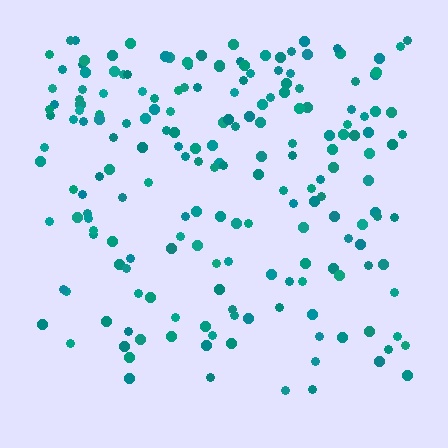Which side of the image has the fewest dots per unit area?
The bottom.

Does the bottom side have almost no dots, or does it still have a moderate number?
Still a moderate number, just noticeably fewer than the top.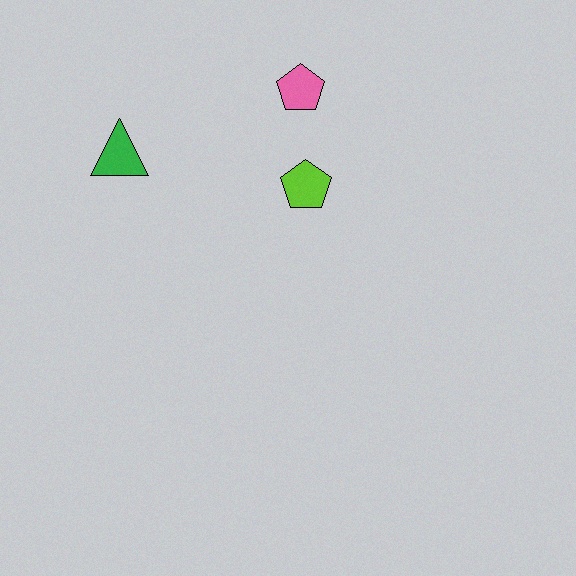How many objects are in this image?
There are 3 objects.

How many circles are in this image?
There are no circles.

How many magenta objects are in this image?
There are no magenta objects.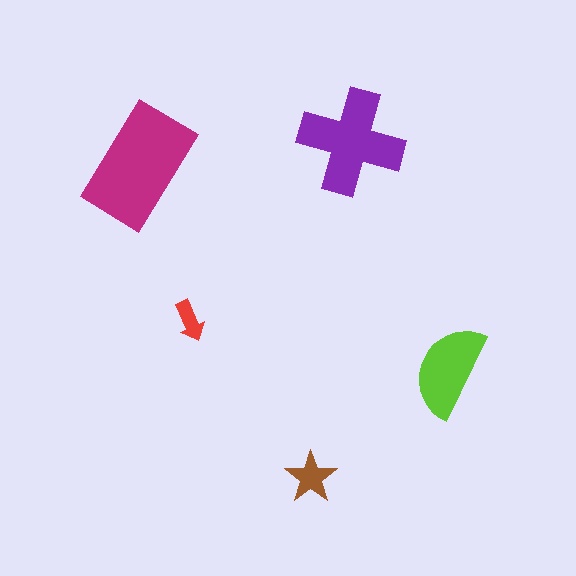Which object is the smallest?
The red arrow.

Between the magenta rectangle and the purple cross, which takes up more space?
The magenta rectangle.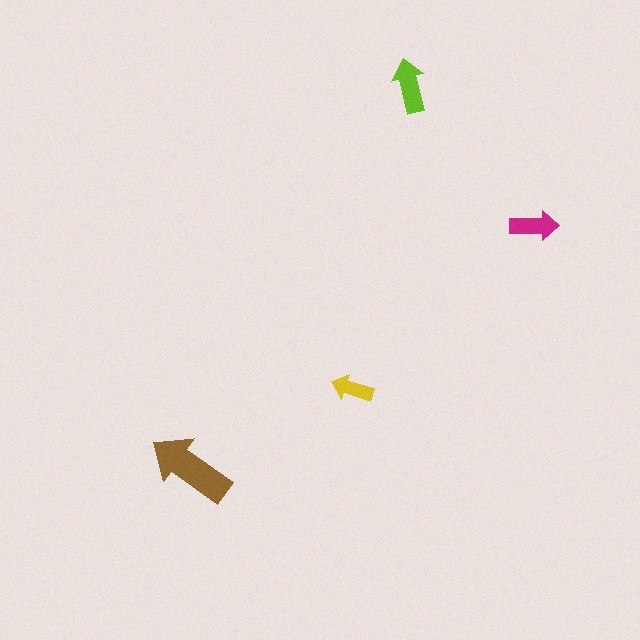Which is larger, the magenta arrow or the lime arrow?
The lime one.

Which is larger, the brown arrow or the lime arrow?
The brown one.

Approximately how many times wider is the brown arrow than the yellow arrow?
About 2 times wider.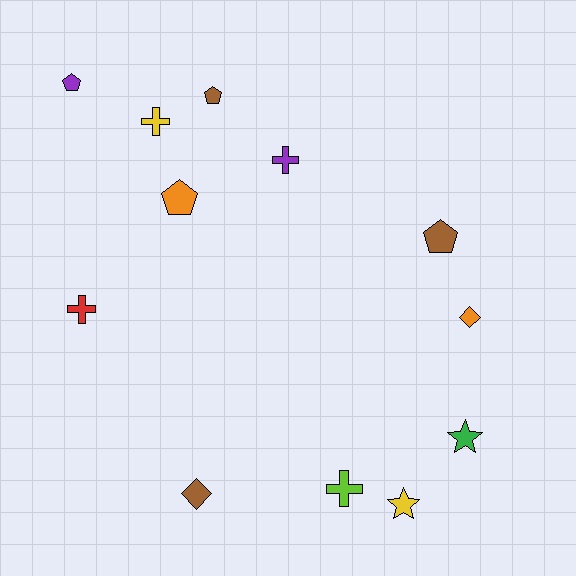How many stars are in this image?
There are 2 stars.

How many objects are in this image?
There are 12 objects.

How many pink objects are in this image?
There are no pink objects.